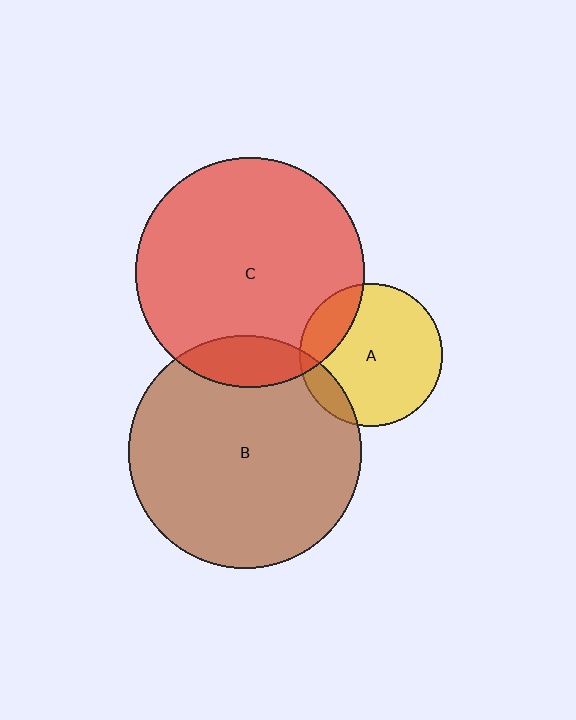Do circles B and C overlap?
Yes.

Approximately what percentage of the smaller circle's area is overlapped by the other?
Approximately 10%.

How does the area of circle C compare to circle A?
Approximately 2.6 times.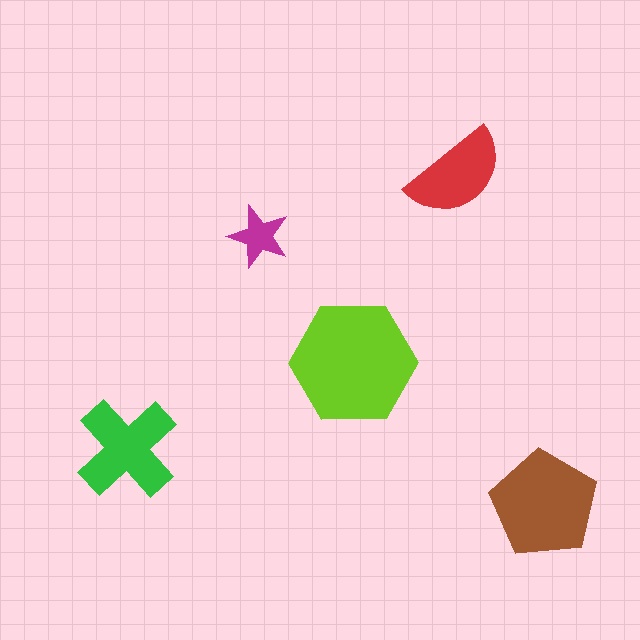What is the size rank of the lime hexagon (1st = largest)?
1st.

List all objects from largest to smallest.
The lime hexagon, the brown pentagon, the green cross, the red semicircle, the magenta star.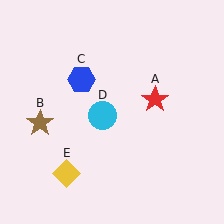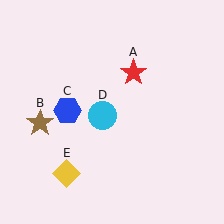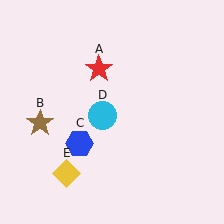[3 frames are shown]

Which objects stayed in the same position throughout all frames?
Brown star (object B) and cyan circle (object D) and yellow diamond (object E) remained stationary.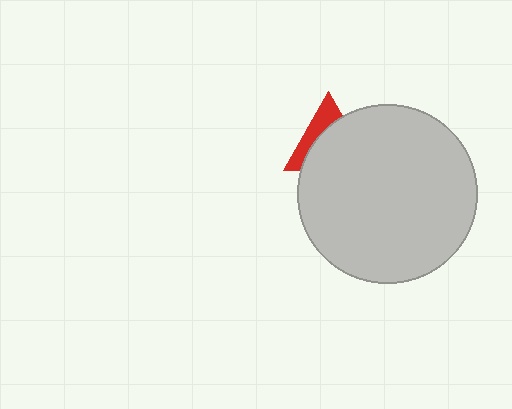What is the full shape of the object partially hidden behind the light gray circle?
The partially hidden object is a red triangle.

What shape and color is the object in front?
The object in front is a light gray circle.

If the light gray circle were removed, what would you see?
You would see the complete red triangle.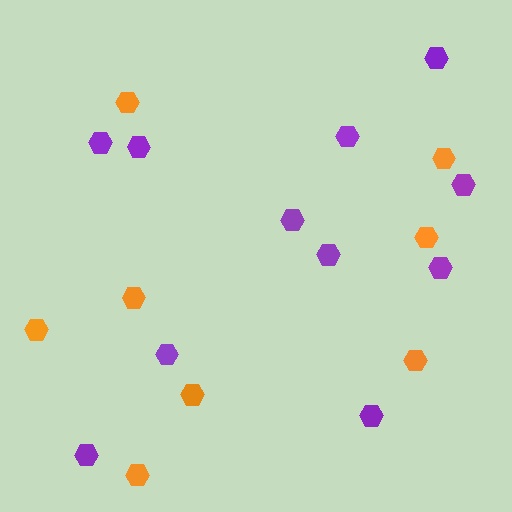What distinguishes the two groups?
There are 2 groups: one group of orange hexagons (8) and one group of purple hexagons (11).